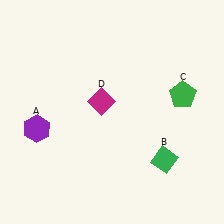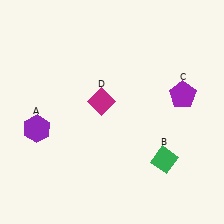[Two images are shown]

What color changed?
The pentagon (C) changed from green in Image 1 to purple in Image 2.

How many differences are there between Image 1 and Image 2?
There is 1 difference between the two images.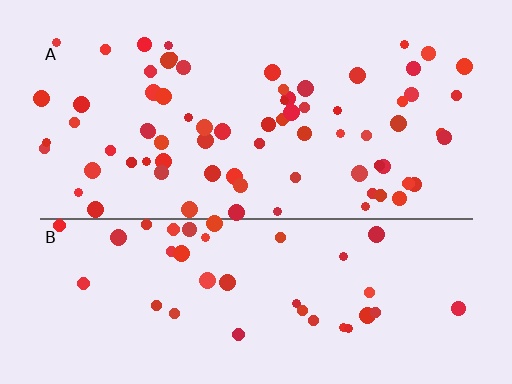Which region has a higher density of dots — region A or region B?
A (the top).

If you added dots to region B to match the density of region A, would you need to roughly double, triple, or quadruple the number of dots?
Approximately double.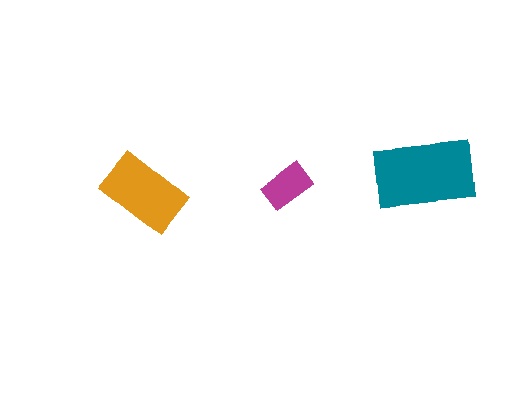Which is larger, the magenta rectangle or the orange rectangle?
The orange one.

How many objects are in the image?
There are 3 objects in the image.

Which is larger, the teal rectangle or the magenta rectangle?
The teal one.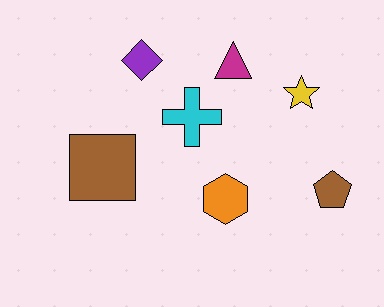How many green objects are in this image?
There are no green objects.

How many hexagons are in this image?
There is 1 hexagon.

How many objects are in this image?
There are 7 objects.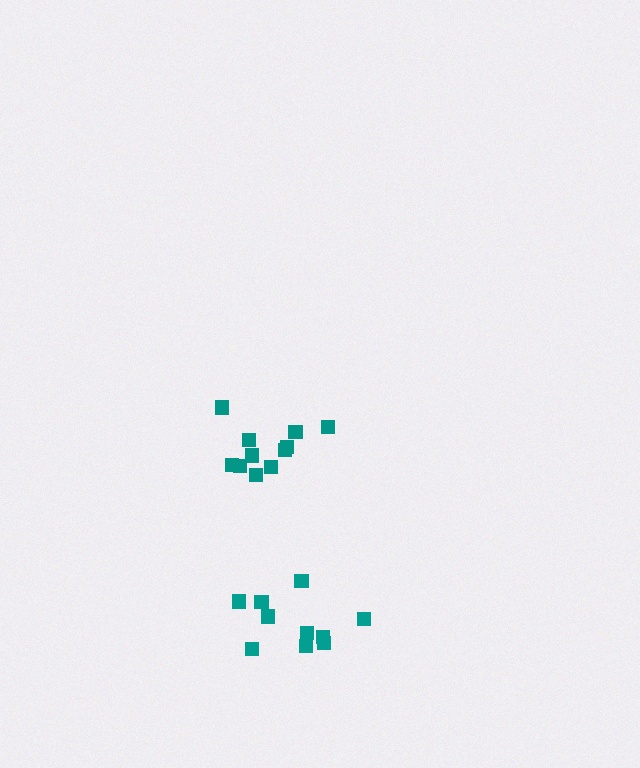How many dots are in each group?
Group 1: 10 dots, Group 2: 11 dots (21 total).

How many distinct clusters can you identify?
There are 2 distinct clusters.